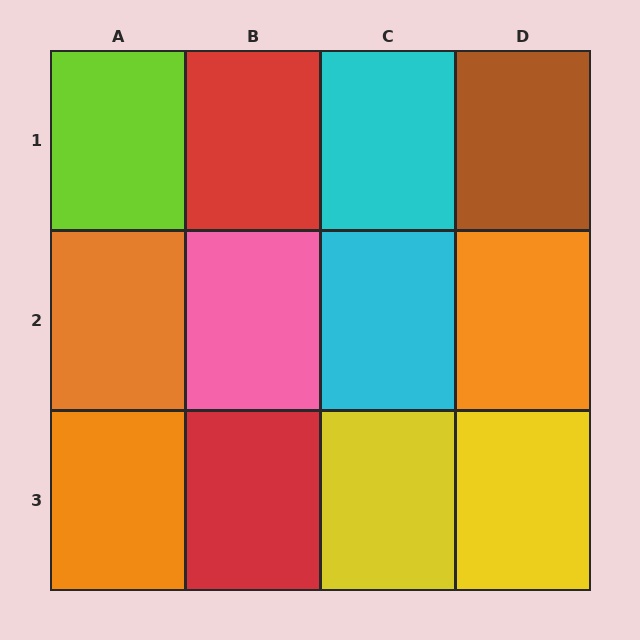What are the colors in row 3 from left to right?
Orange, red, yellow, yellow.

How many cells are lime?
1 cell is lime.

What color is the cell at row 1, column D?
Brown.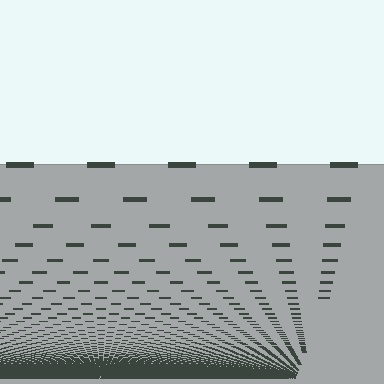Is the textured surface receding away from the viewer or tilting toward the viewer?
The surface appears to tilt toward the viewer. Texture elements get larger and sparser toward the top.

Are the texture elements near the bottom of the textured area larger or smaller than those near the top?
Smaller. The gradient is inverted — elements near the bottom are smaller and denser.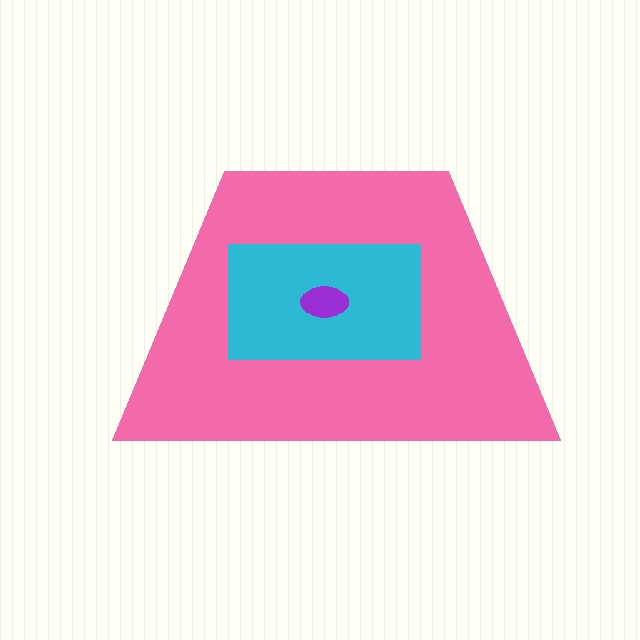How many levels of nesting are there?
3.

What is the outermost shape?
The pink trapezoid.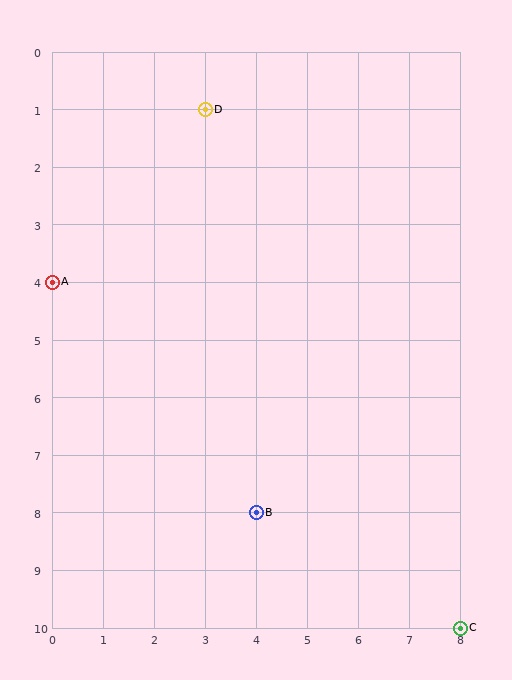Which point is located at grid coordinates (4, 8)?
Point B is at (4, 8).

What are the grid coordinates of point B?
Point B is at grid coordinates (4, 8).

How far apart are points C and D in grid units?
Points C and D are 5 columns and 9 rows apart (about 10.3 grid units diagonally).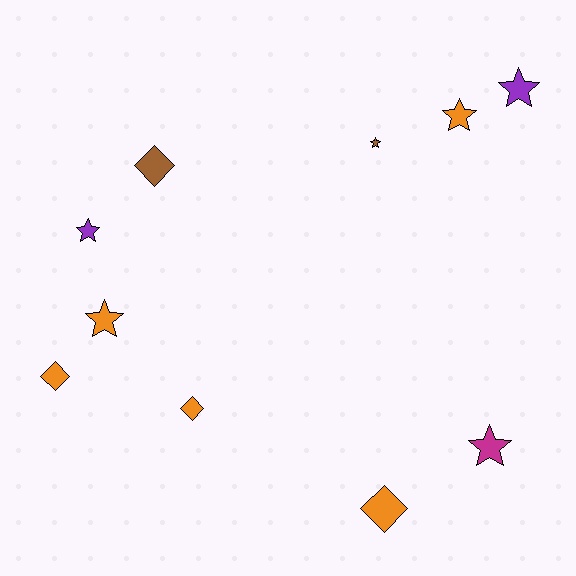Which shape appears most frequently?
Star, with 6 objects.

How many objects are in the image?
There are 10 objects.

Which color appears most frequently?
Orange, with 5 objects.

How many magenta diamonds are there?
There are no magenta diamonds.